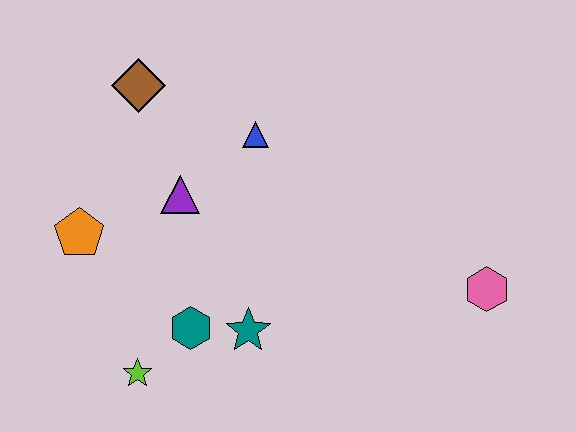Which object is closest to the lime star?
The teal hexagon is closest to the lime star.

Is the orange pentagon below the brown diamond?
Yes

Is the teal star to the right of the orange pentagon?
Yes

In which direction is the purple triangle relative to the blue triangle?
The purple triangle is to the left of the blue triangle.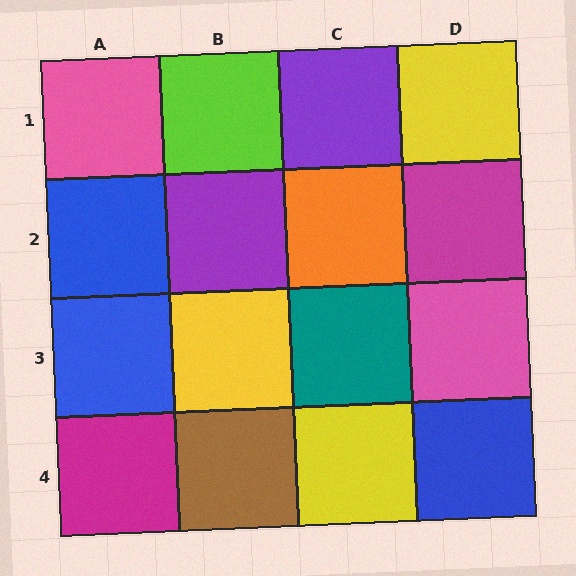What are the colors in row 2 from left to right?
Blue, purple, orange, magenta.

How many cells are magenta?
2 cells are magenta.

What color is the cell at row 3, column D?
Pink.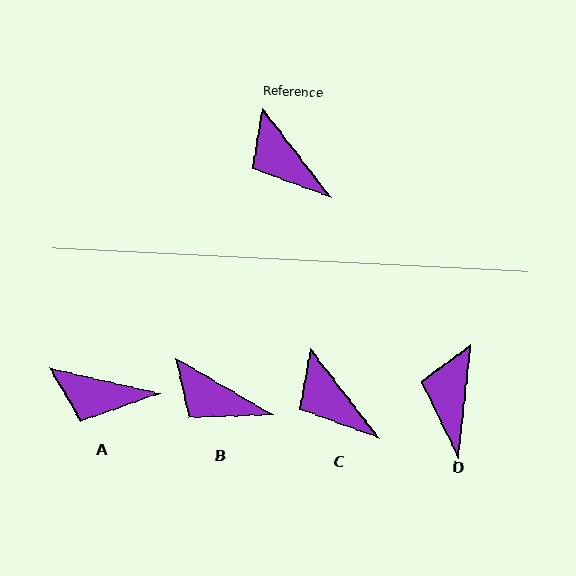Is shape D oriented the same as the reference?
No, it is off by about 44 degrees.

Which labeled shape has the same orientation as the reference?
C.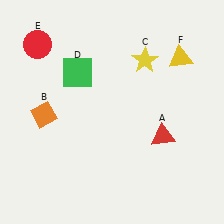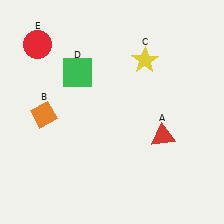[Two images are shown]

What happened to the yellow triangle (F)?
The yellow triangle (F) was removed in Image 2. It was in the top-right area of Image 1.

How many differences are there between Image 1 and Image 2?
There is 1 difference between the two images.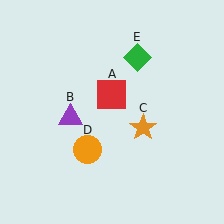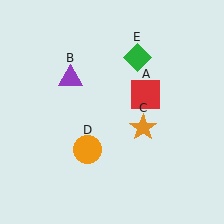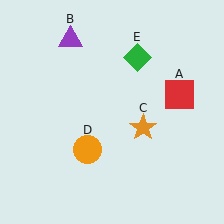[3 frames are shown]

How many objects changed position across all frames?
2 objects changed position: red square (object A), purple triangle (object B).